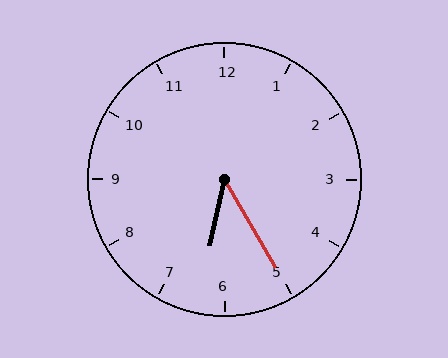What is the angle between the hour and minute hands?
Approximately 42 degrees.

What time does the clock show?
6:25.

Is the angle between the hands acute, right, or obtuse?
It is acute.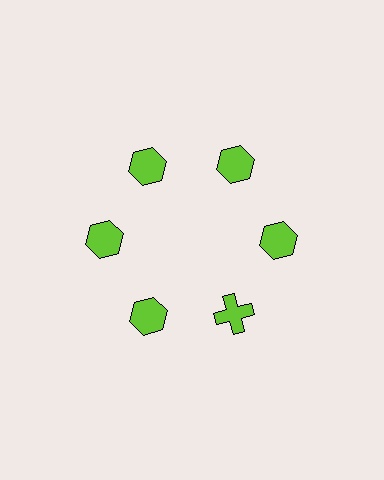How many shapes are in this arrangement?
There are 6 shapes arranged in a ring pattern.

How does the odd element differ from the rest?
It has a different shape: cross instead of hexagon.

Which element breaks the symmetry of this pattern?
The lime cross at roughly the 5 o'clock position breaks the symmetry. All other shapes are lime hexagons.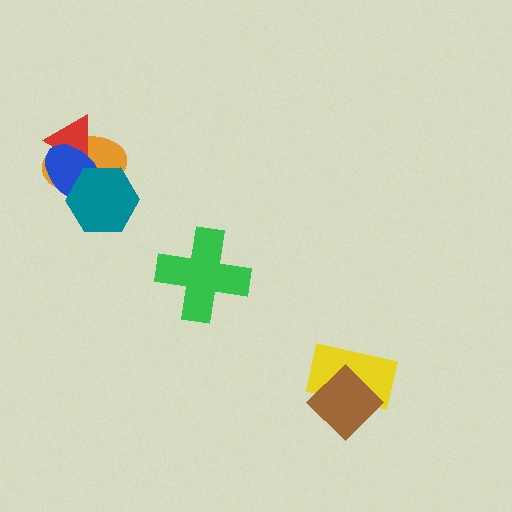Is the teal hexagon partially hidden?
No, no other shape covers it.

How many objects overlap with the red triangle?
2 objects overlap with the red triangle.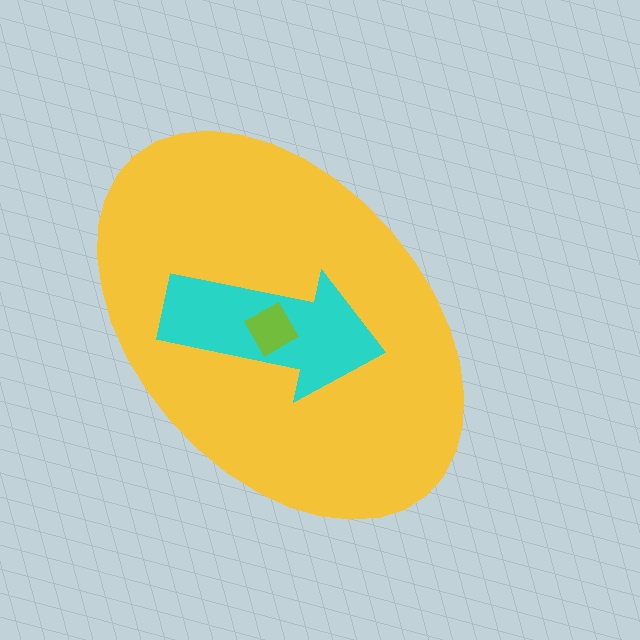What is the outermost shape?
The yellow ellipse.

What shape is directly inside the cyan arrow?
The lime diamond.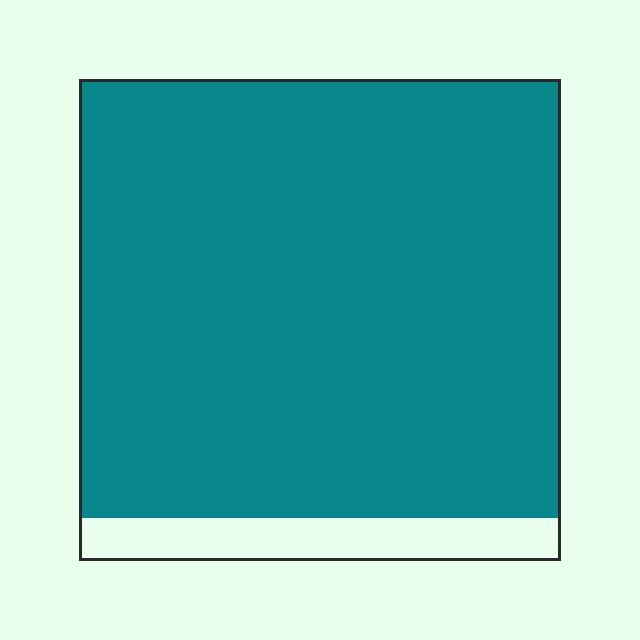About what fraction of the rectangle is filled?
About nine tenths (9/10).